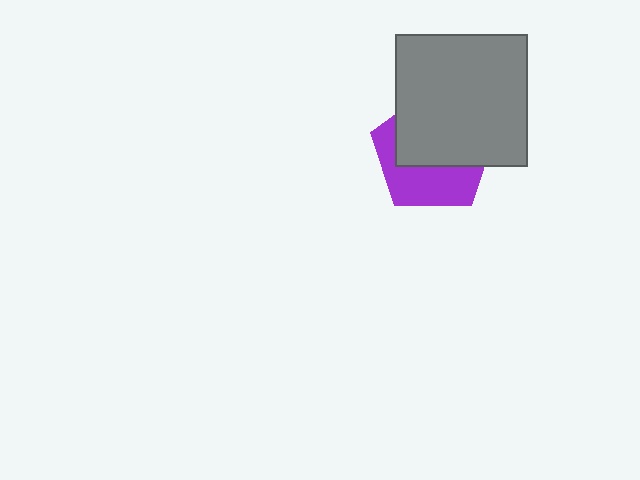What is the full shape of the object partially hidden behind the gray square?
The partially hidden object is a purple pentagon.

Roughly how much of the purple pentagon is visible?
A small part of it is visible (roughly 42%).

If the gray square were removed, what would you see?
You would see the complete purple pentagon.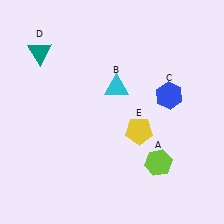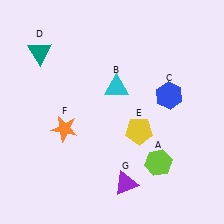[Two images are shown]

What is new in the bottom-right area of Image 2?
A purple triangle (G) was added in the bottom-right area of Image 2.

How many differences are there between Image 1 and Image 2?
There are 2 differences between the two images.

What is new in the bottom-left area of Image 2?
An orange star (F) was added in the bottom-left area of Image 2.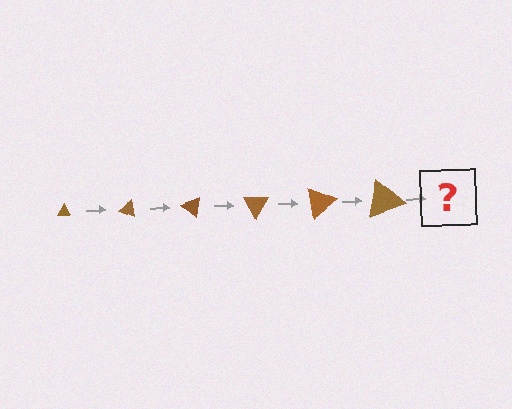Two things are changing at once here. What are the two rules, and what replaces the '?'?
The two rules are that the triangle grows larger each step and it rotates 20 degrees each step. The '?' should be a triangle, larger than the previous one and rotated 120 degrees from the start.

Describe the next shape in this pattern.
It should be a triangle, larger than the previous one and rotated 120 degrees from the start.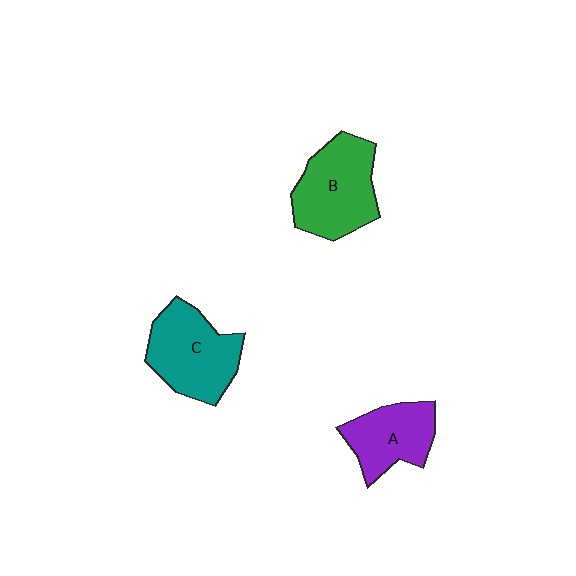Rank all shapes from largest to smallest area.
From largest to smallest: B (green), C (teal), A (purple).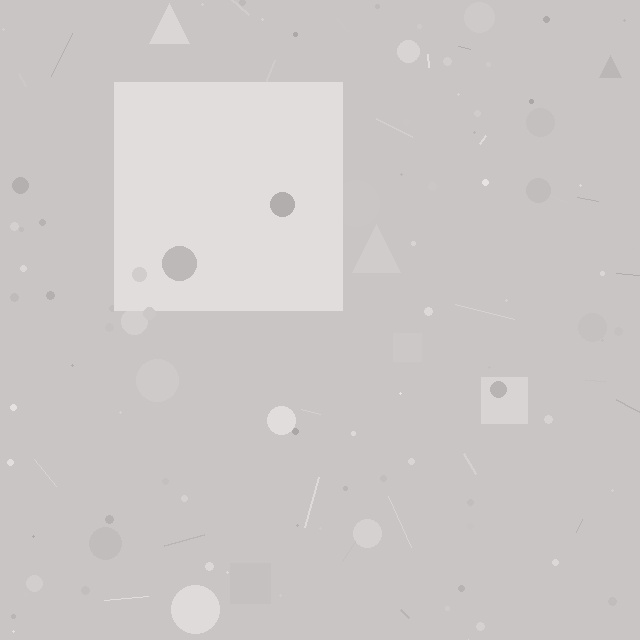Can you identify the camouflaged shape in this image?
The camouflaged shape is a square.